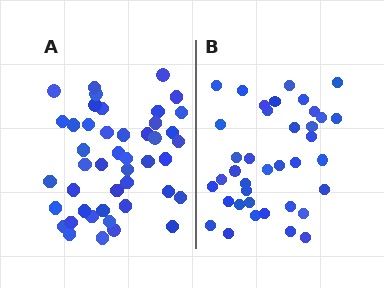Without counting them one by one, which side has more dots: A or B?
Region A (the left region) has more dots.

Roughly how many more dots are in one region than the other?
Region A has roughly 8 or so more dots than region B.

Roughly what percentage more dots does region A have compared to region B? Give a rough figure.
About 20% more.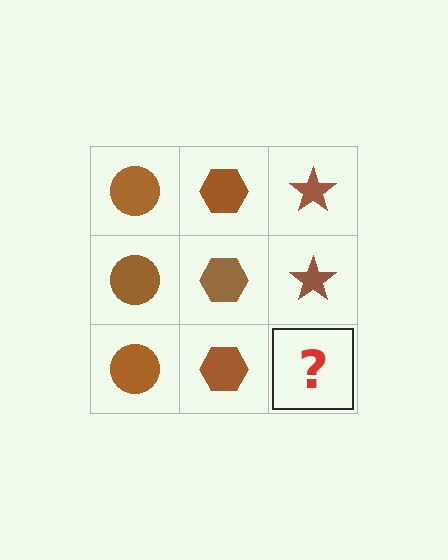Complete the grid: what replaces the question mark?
The question mark should be replaced with a brown star.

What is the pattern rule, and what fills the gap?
The rule is that each column has a consistent shape. The gap should be filled with a brown star.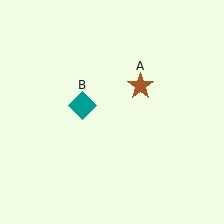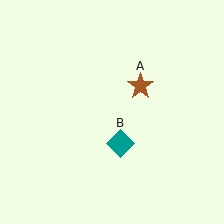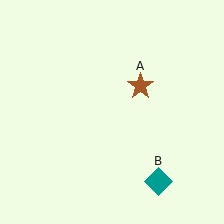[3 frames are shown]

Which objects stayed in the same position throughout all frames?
Brown star (object A) remained stationary.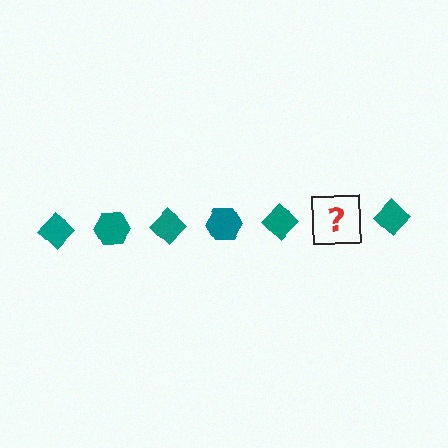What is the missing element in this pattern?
The missing element is a teal hexagon.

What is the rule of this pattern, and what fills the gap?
The rule is that the pattern cycles through diamond, hexagon shapes in teal. The gap should be filled with a teal hexagon.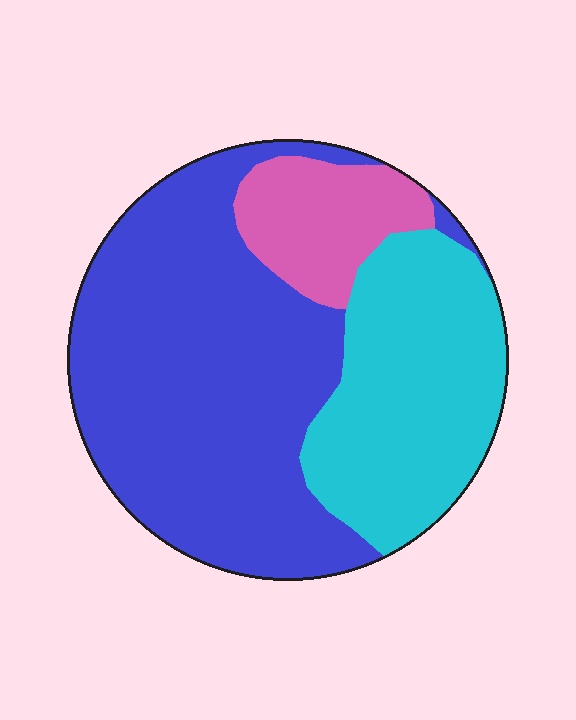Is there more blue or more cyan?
Blue.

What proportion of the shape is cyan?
Cyan covers about 30% of the shape.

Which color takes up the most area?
Blue, at roughly 55%.